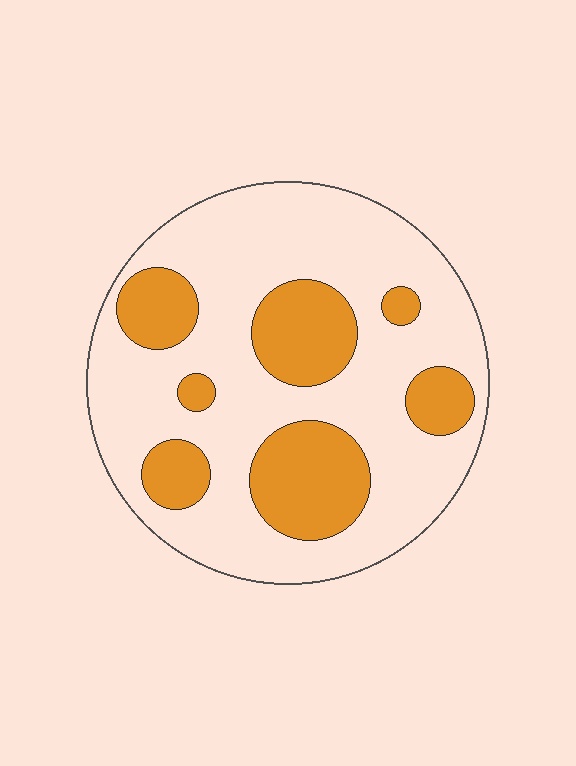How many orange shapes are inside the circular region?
7.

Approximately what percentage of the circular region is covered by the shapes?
Approximately 30%.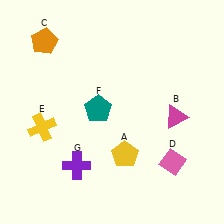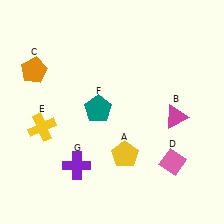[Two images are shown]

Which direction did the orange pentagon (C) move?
The orange pentagon (C) moved down.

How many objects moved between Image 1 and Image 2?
1 object moved between the two images.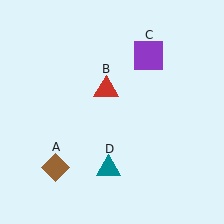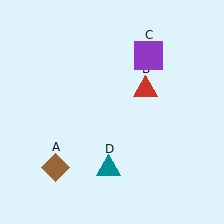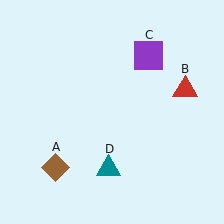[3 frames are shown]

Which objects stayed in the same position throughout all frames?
Brown diamond (object A) and purple square (object C) and teal triangle (object D) remained stationary.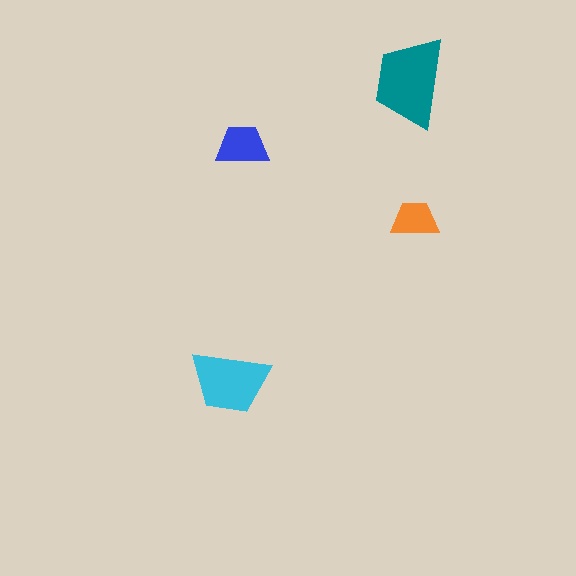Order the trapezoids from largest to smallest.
the teal one, the cyan one, the blue one, the orange one.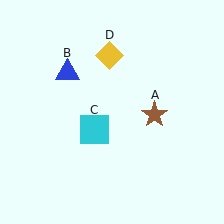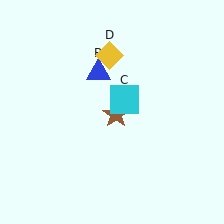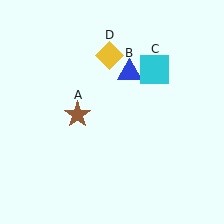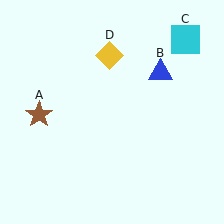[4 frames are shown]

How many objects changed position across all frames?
3 objects changed position: brown star (object A), blue triangle (object B), cyan square (object C).